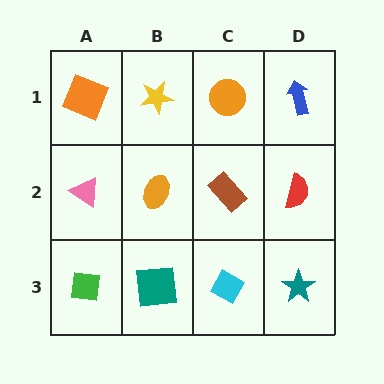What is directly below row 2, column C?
A cyan diamond.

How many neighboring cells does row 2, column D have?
3.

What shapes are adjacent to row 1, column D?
A red semicircle (row 2, column D), an orange circle (row 1, column C).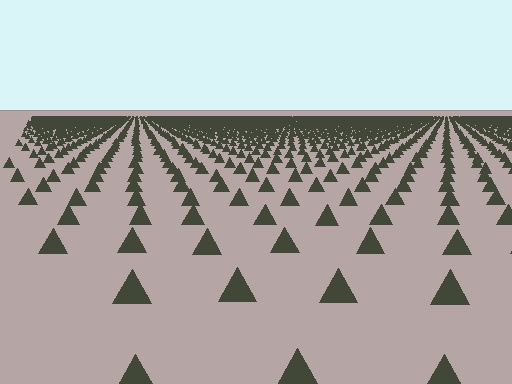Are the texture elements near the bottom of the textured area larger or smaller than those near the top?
Larger. Near the bottom, elements are closer to the viewer and appear at a bigger on-screen size.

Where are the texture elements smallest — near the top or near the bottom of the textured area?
Near the top.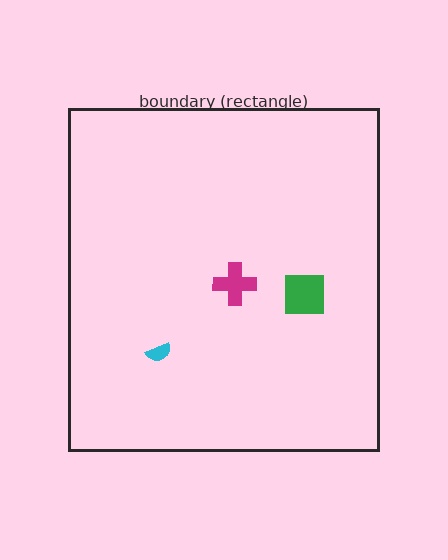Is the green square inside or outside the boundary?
Inside.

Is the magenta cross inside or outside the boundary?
Inside.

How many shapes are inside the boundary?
3 inside, 0 outside.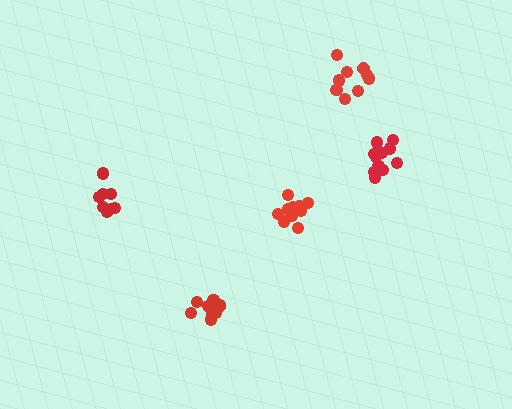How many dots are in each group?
Group 1: 8 dots, Group 2: 11 dots, Group 3: 12 dots, Group 4: 13 dots, Group 5: 9 dots (53 total).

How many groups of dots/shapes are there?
There are 5 groups.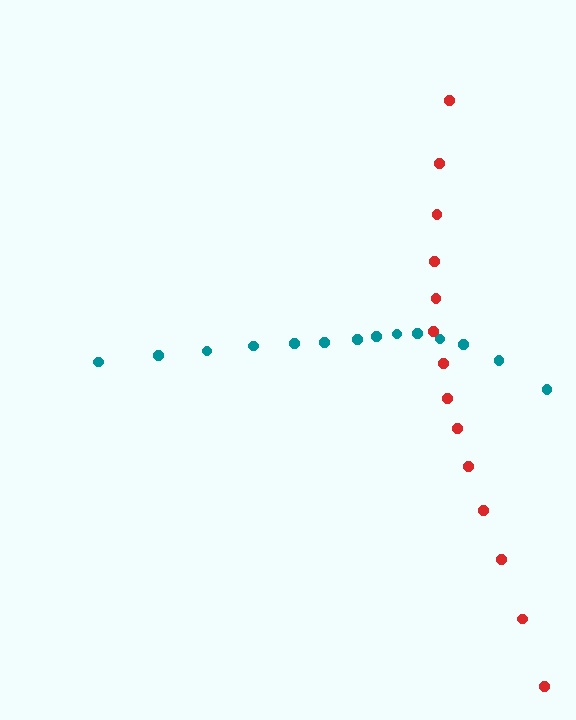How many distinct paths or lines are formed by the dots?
There are 2 distinct paths.